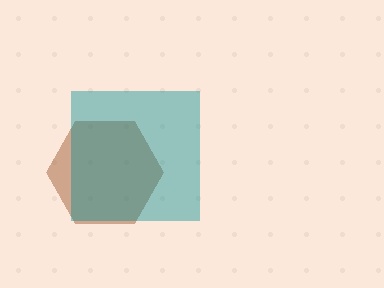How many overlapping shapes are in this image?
There are 2 overlapping shapes in the image.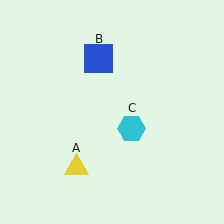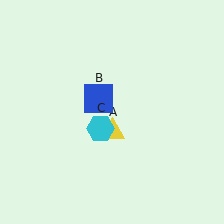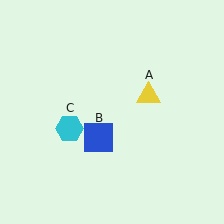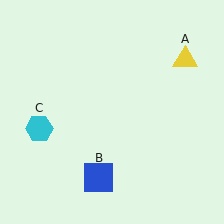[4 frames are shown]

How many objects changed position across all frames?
3 objects changed position: yellow triangle (object A), blue square (object B), cyan hexagon (object C).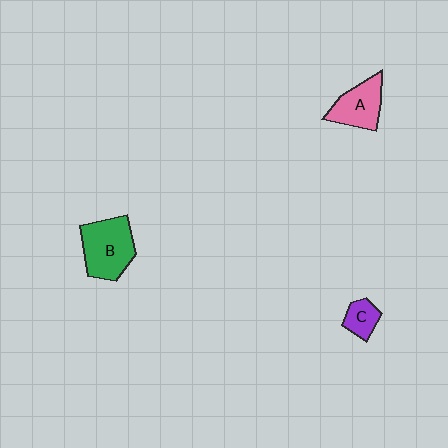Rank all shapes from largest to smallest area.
From largest to smallest: B (green), A (pink), C (purple).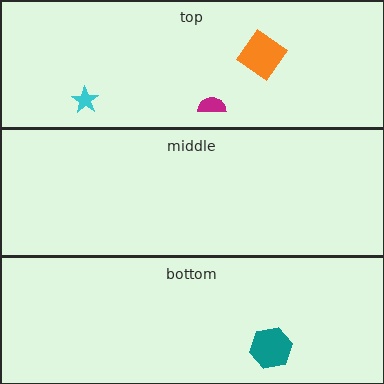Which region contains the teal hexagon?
The bottom region.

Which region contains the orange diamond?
The top region.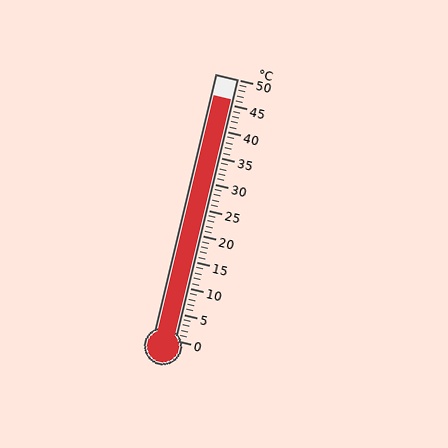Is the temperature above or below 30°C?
The temperature is above 30°C.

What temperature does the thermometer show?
The thermometer shows approximately 46°C.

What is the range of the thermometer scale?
The thermometer scale ranges from 0°C to 50°C.